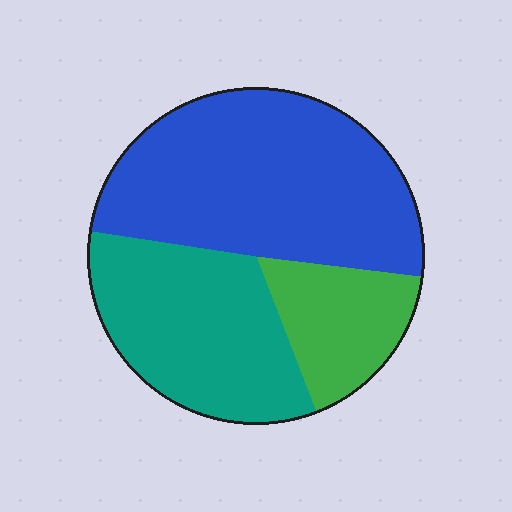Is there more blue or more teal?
Blue.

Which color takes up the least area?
Green, at roughly 15%.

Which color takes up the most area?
Blue, at roughly 50%.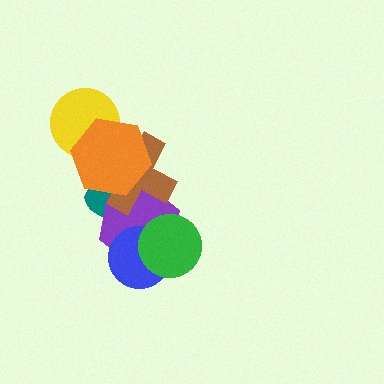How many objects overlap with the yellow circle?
1 object overlaps with the yellow circle.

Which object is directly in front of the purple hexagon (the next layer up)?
The blue circle is directly in front of the purple hexagon.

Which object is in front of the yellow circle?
The orange hexagon is in front of the yellow circle.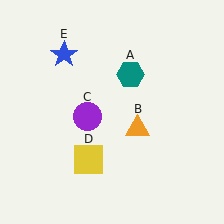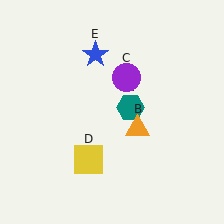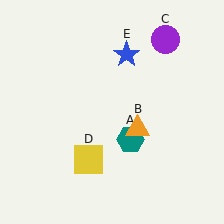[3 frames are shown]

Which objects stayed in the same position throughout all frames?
Orange triangle (object B) and yellow square (object D) remained stationary.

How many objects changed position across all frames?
3 objects changed position: teal hexagon (object A), purple circle (object C), blue star (object E).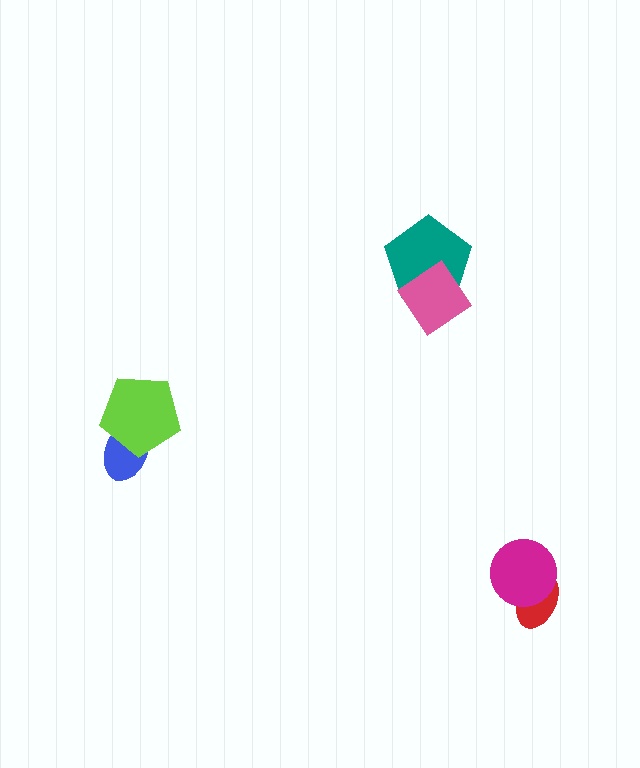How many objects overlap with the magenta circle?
1 object overlaps with the magenta circle.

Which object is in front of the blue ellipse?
The lime pentagon is in front of the blue ellipse.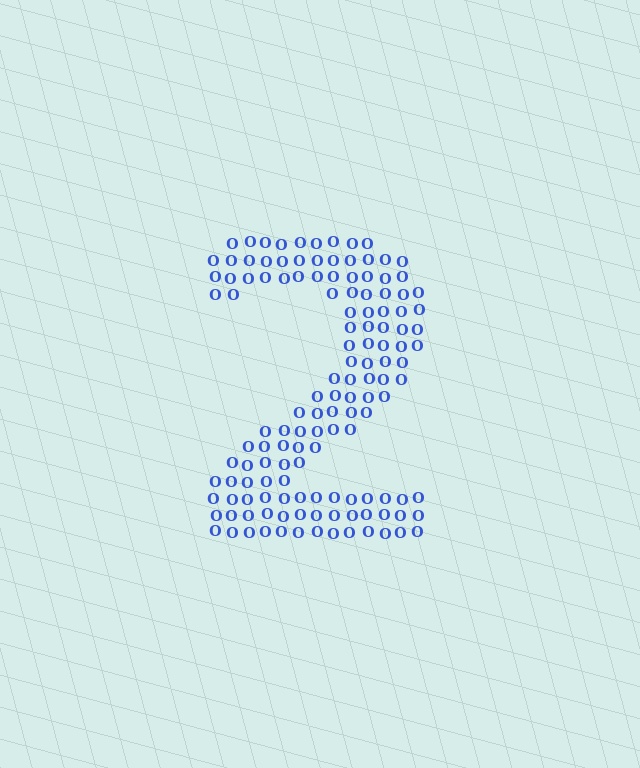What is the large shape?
The large shape is the digit 2.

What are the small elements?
The small elements are letter O's.